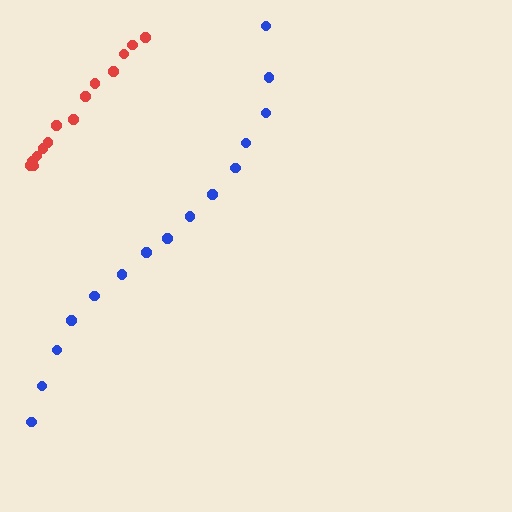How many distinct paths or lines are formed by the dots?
There are 2 distinct paths.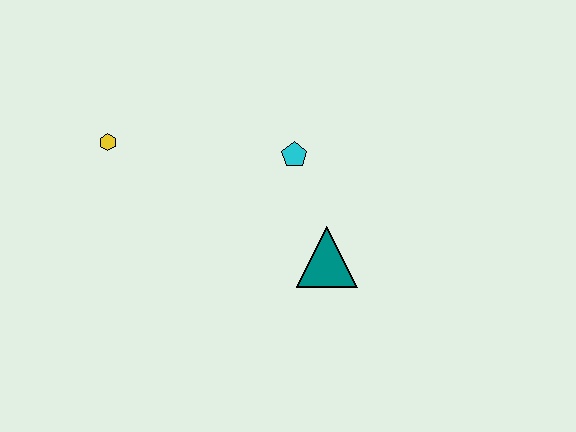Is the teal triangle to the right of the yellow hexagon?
Yes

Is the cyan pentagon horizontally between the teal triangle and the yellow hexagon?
Yes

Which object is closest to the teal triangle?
The cyan pentagon is closest to the teal triangle.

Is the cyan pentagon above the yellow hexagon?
No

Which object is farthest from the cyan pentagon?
The yellow hexagon is farthest from the cyan pentagon.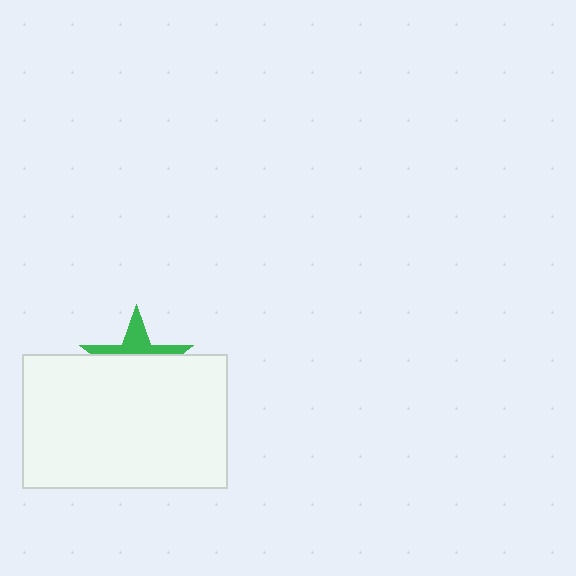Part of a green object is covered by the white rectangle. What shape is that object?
It is a star.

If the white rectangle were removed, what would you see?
You would see the complete green star.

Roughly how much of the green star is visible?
A small part of it is visible (roughly 34%).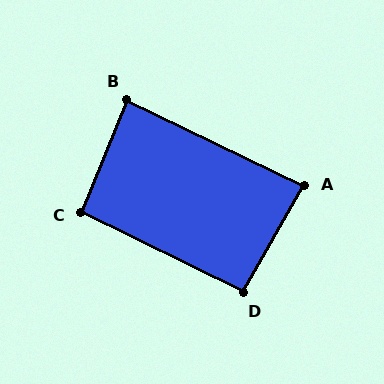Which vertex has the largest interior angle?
C, at approximately 94 degrees.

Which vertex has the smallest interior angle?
A, at approximately 86 degrees.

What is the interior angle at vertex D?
Approximately 94 degrees (approximately right).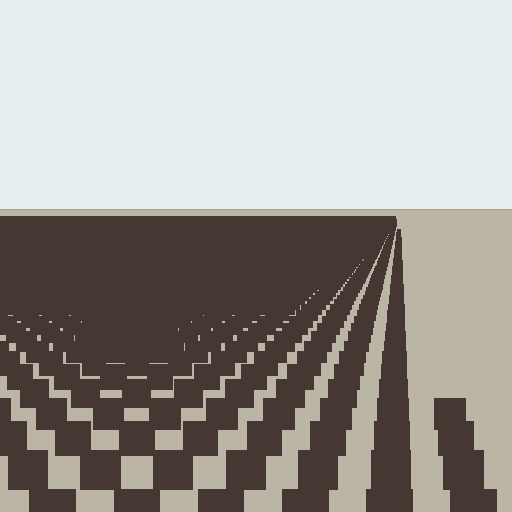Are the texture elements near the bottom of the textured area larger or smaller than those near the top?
Larger. Near the bottom, elements are closer to the viewer and appear at a bigger on-screen size.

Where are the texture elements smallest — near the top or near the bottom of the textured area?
Near the top.